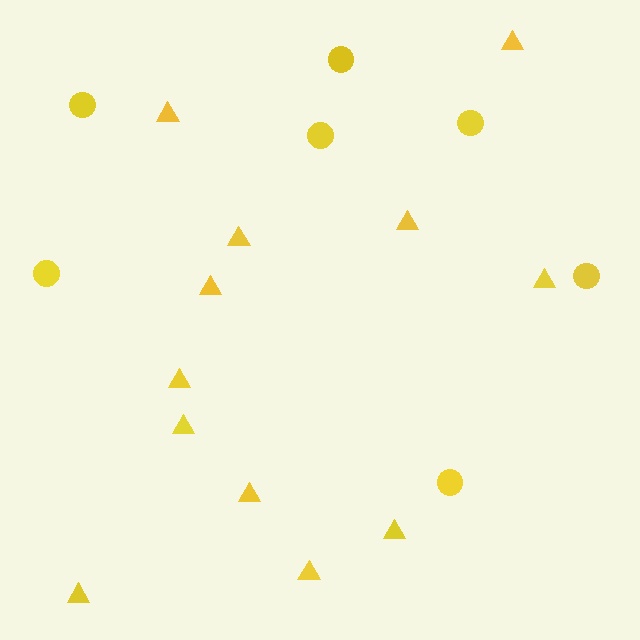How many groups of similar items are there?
There are 2 groups: one group of circles (7) and one group of triangles (12).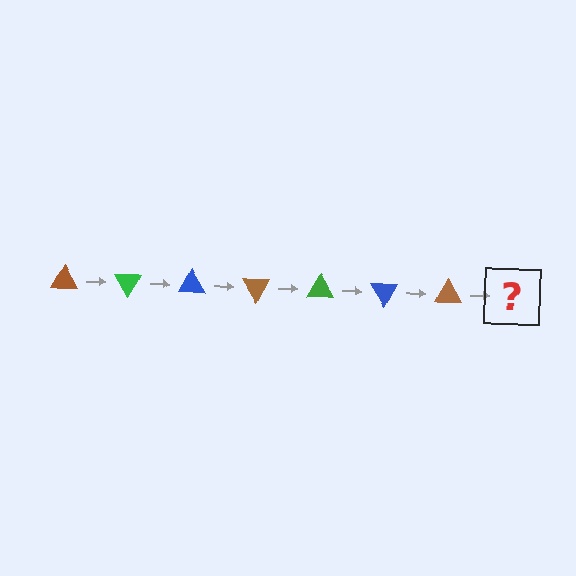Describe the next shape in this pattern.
It should be a green triangle, rotated 420 degrees from the start.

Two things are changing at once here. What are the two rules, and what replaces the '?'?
The two rules are that it rotates 60 degrees each step and the color cycles through brown, green, and blue. The '?' should be a green triangle, rotated 420 degrees from the start.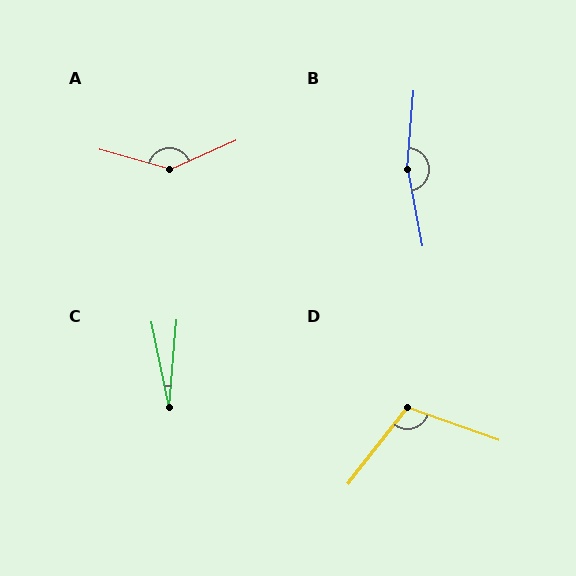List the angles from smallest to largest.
C (16°), D (108°), A (140°), B (164°).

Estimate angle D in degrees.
Approximately 108 degrees.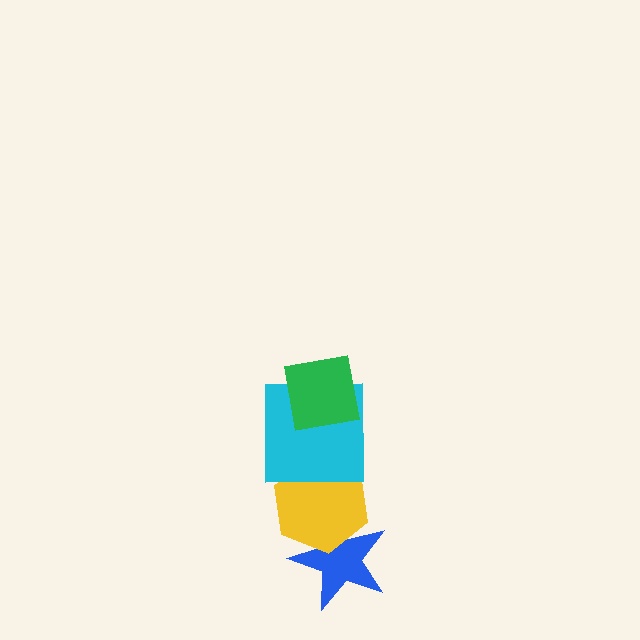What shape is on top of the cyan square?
The green square is on top of the cyan square.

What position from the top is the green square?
The green square is 1st from the top.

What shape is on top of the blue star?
The yellow hexagon is on top of the blue star.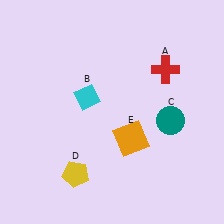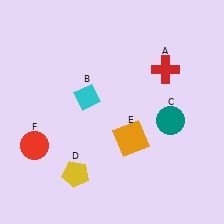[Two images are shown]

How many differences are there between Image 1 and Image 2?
There is 1 difference between the two images.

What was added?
A red circle (F) was added in Image 2.